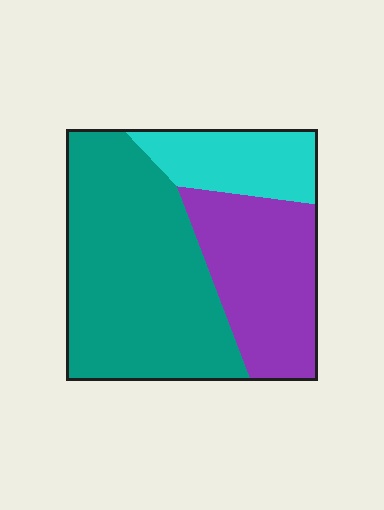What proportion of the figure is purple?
Purple takes up about one third (1/3) of the figure.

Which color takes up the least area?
Cyan, at roughly 15%.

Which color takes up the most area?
Teal, at roughly 55%.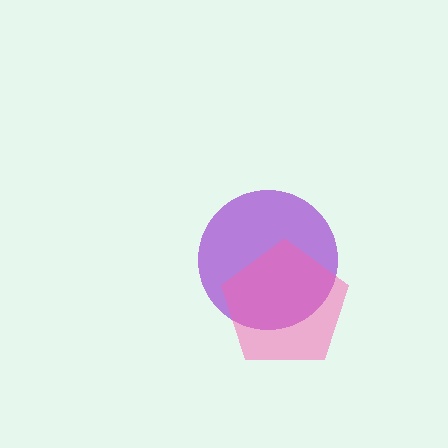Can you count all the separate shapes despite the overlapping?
Yes, there are 2 separate shapes.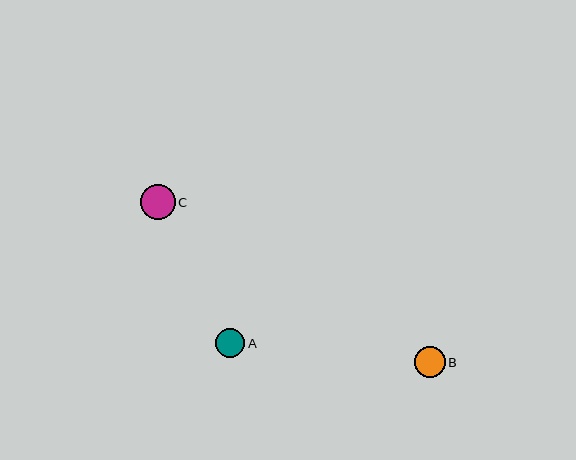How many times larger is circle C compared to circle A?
Circle C is approximately 1.2 times the size of circle A.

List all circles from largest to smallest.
From largest to smallest: C, B, A.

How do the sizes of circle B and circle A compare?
Circle B and circle A are approximately the same size.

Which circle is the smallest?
Circle A is the smallest with a size of approximately 29 pixels.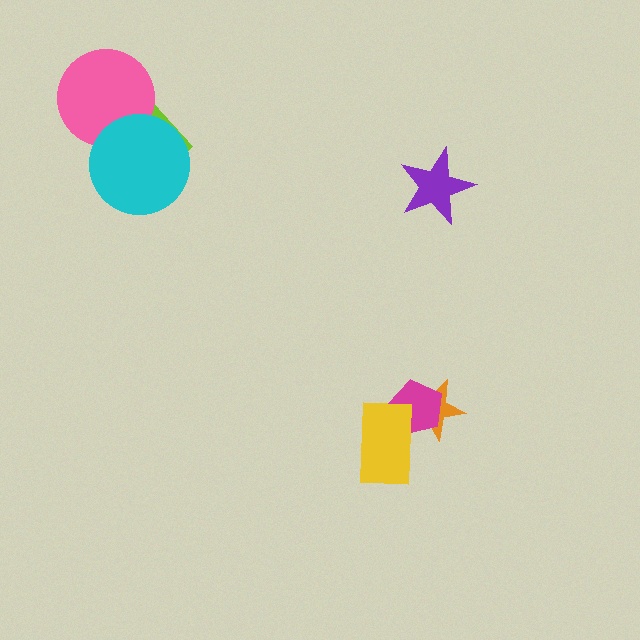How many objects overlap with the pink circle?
2 objects overlap with the pink circle.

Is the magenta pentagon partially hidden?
Yes, it is partially covered by another shape.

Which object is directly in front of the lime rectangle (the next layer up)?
The pink circle is directly in front of the lime rectangle.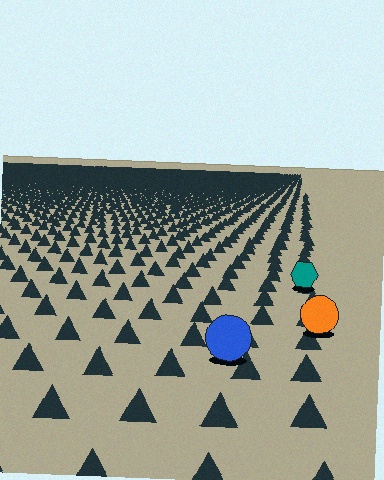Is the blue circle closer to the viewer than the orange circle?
Yes. The blue circle is closer — you can tell from the texture gradient: the ground texture is coarser near it.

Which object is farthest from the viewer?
The teal hexagon is farthest from the viewer. It appears smaller and the ground texture around it is denser.